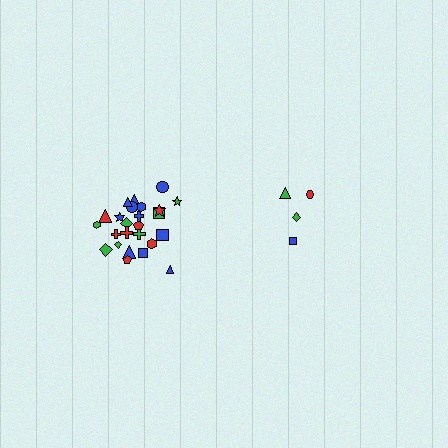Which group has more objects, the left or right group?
The left group.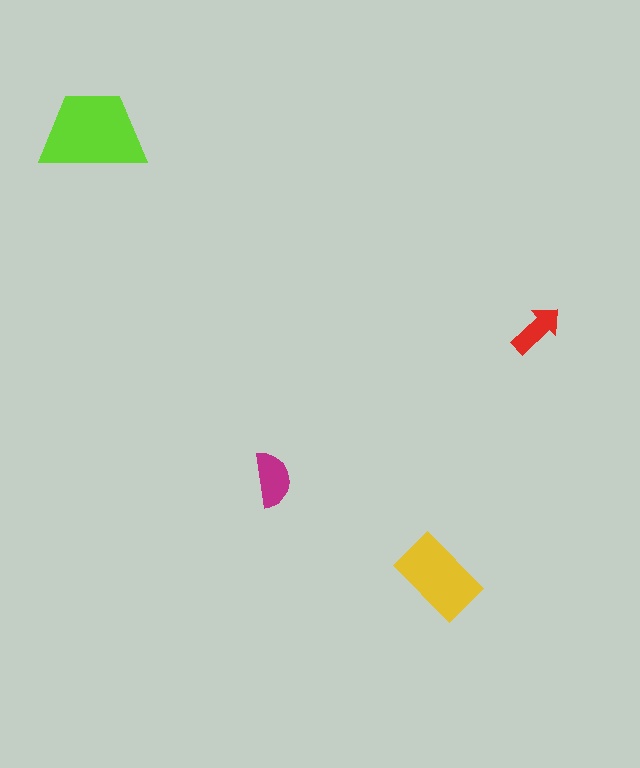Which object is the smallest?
The red arrow.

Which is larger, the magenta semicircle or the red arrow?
The magenta semicircle.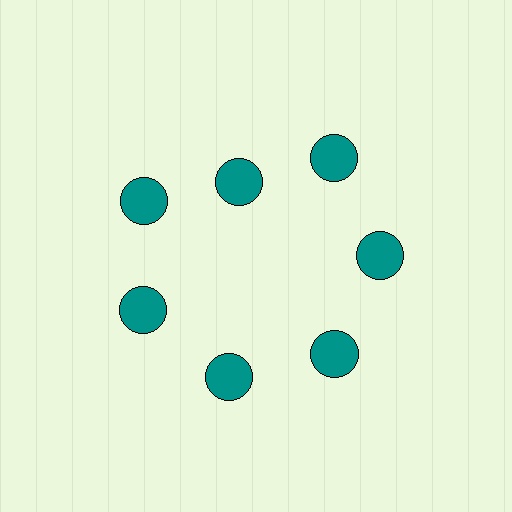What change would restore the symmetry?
The symmetry would be restored by moving it outward, back onto the ring so that all 7 circles sit at equal angles and equal distance from the center.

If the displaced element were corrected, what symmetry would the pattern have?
It would have 7-fold rotational symmetry — the pattern would map onto itself every 51 degrees.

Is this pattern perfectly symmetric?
No. The 7 teal circles are arranged in a ring, but one element near the 12 o'clock position is pulled inward toward the center, breaking the 7-fold rotational symmetry.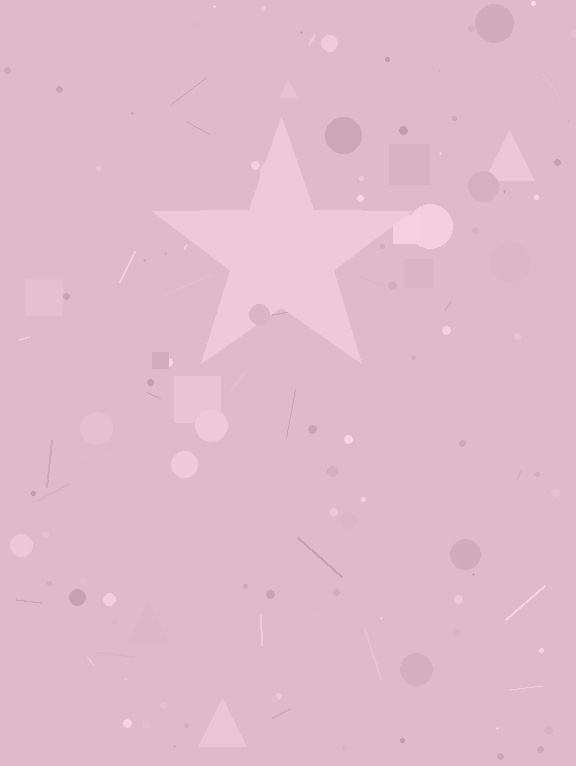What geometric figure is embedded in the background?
A star is embedded in the background.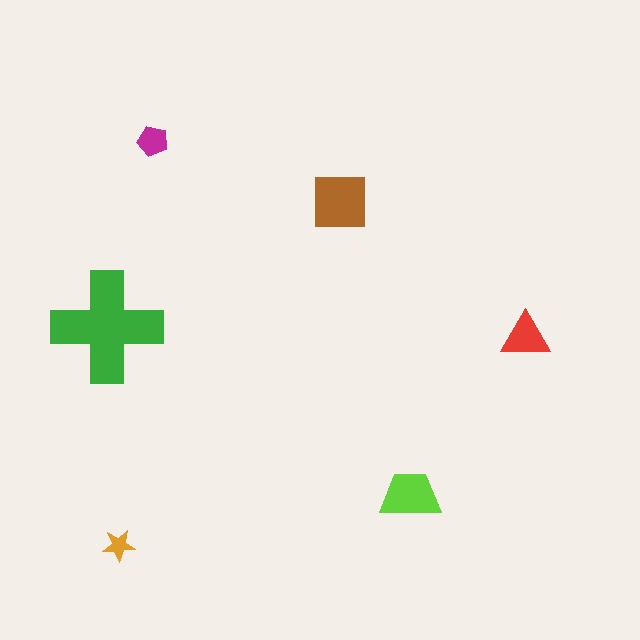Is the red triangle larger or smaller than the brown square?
Smaller.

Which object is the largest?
The green cross.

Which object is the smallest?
The orange star.